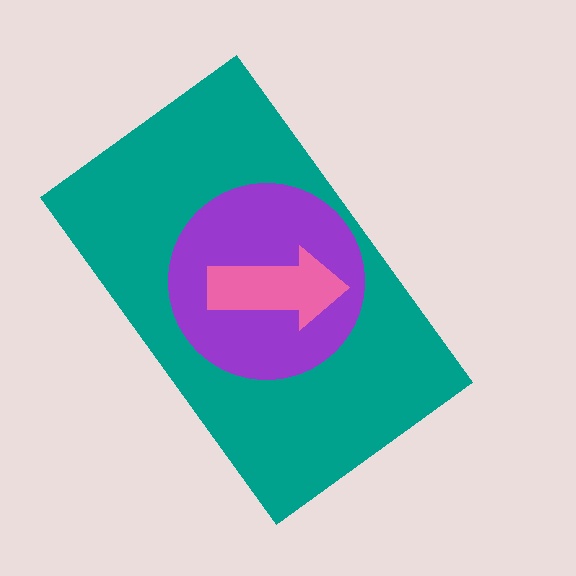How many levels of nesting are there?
3.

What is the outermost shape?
The teal rectangle.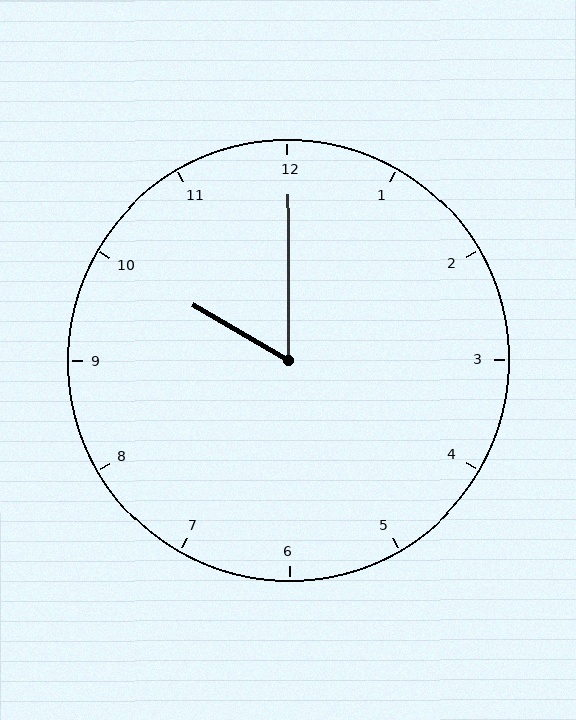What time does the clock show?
10:00.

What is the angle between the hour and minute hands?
Approximately 60 degrees.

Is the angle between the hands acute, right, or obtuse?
It is acute.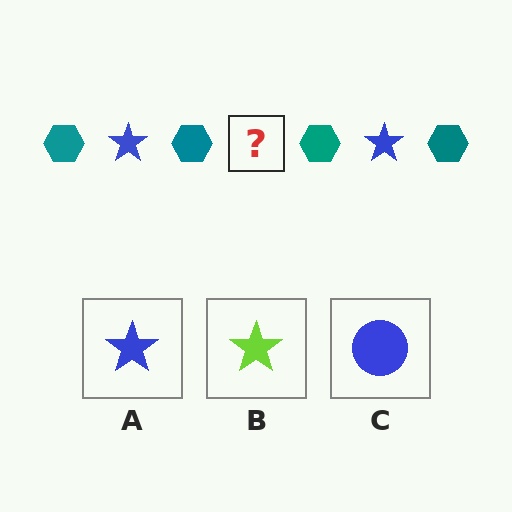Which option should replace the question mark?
Option A.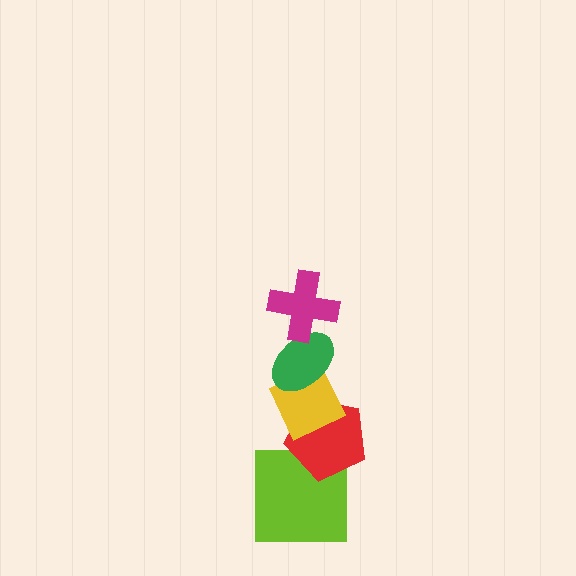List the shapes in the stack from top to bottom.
From top to bottom: the magenta cross, the green ellipse, the yellow diamond, the red pentagon, the lime square.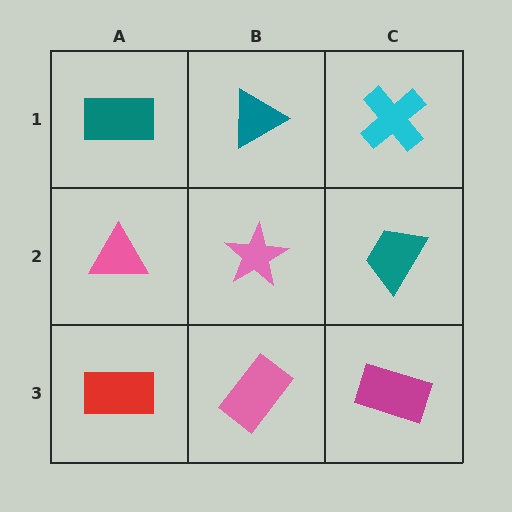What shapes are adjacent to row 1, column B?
A pink star (row 2, column B), a teal rectangle (row 1, column A), a cyan cross (row 1, column C).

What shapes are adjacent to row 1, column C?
A teal trapezoid (row 2, column C), a teal triangle (row 1, column B).